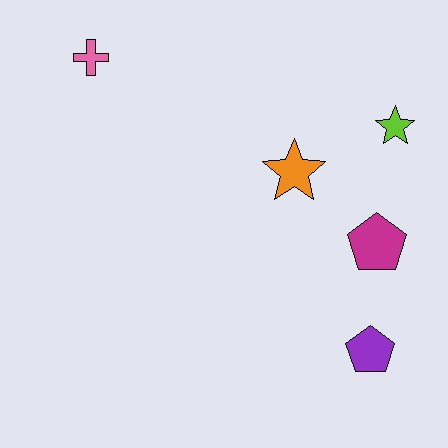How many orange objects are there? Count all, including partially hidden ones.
There is 1 orange object.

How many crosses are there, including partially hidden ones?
There is 1 cross.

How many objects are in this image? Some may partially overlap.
There are 5 objects.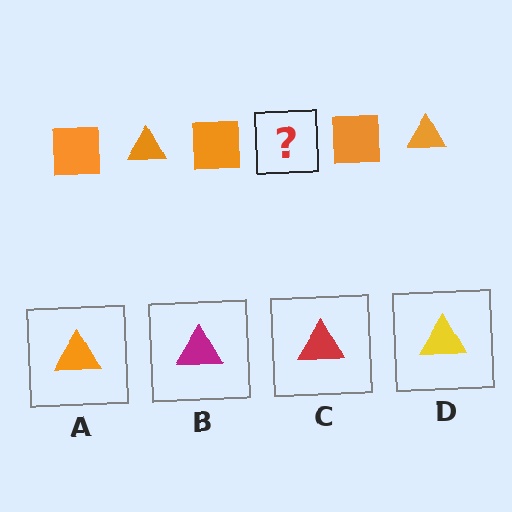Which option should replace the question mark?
Option A.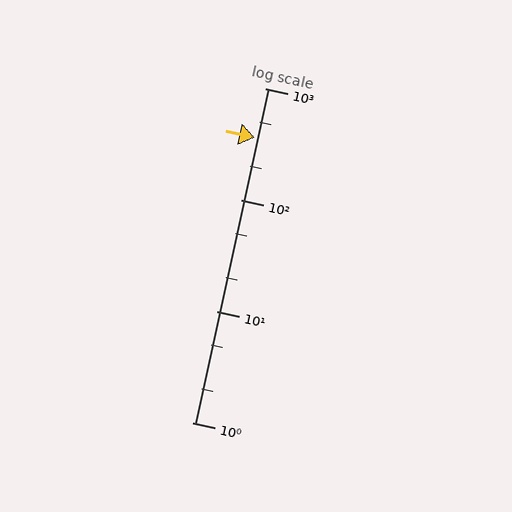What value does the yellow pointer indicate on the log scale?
The pointer indicates approximately 360.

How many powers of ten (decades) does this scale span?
The scale spans 3 decades, from 1 to 1000.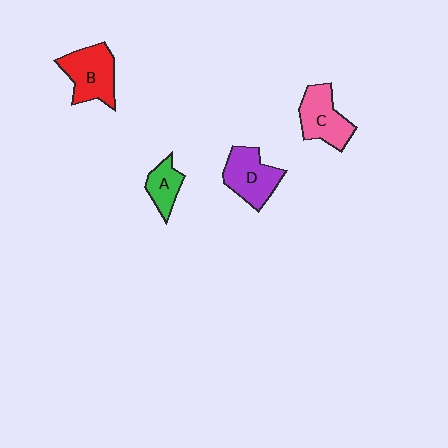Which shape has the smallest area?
Shape A (green).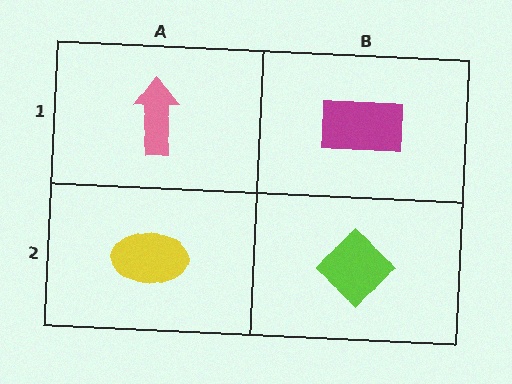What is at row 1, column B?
A magenta rectangle.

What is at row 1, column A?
A pink arrow.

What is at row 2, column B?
A lime diamond.